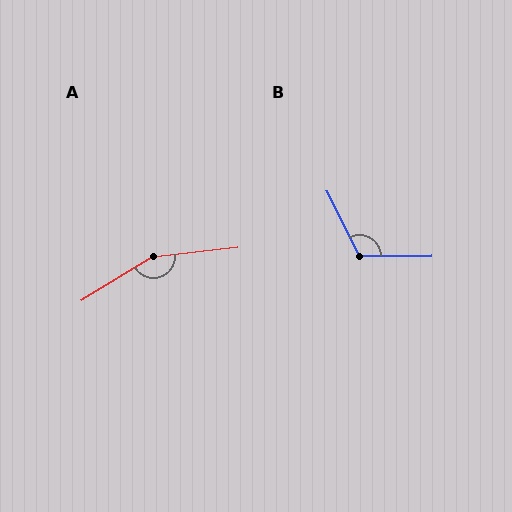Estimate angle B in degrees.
Approximately 116 degrees.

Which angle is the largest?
A, at approximately 154 degrees.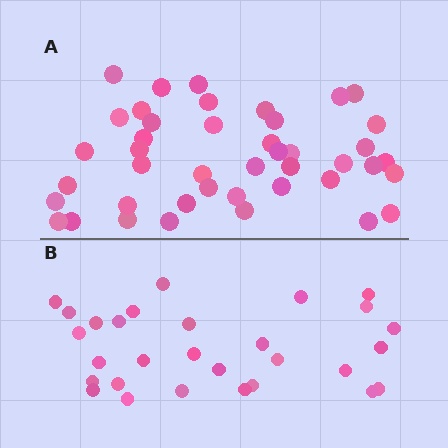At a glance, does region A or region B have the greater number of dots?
Region A (the top region) has more dots.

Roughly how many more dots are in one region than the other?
Region A has approximately 15 more dots than region B.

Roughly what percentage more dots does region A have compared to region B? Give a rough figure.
About 50% more.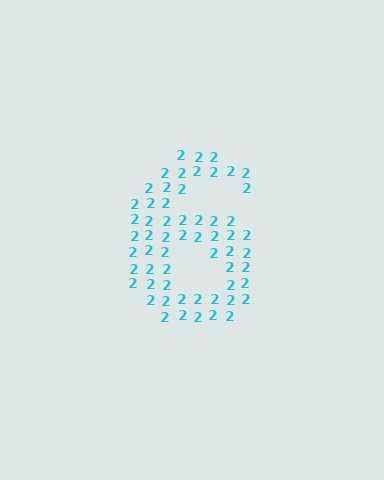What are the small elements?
The small elements are digit 2's.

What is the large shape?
The large shape is the digit 6.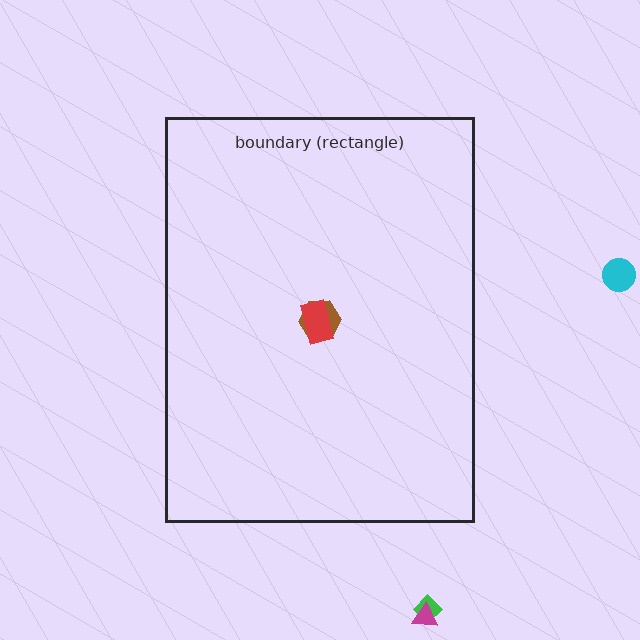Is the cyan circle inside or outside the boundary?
Outside.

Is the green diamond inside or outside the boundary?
Outside.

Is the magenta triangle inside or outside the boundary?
Outside.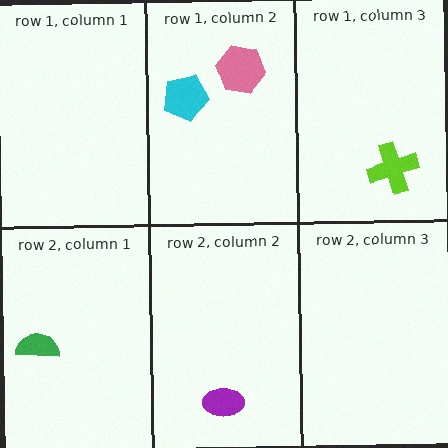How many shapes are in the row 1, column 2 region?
2.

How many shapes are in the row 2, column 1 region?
1.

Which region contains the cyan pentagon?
The row 1, column 2 region.